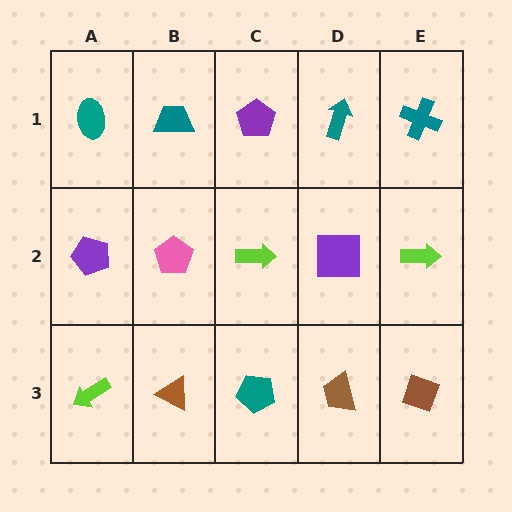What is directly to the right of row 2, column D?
A lime arrow.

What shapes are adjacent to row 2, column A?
A teal ellipse (row 1, column A), a lime arrow (row 3, column A), a pink pentagon (row 2, column B).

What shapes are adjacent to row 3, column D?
A purple square (row 2, column D), a teal pentagon (row 3, column C), a brown diamond (row 3, column E).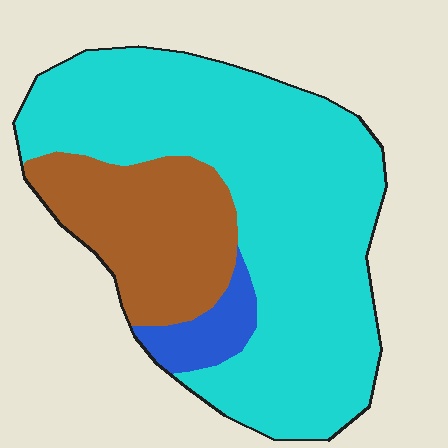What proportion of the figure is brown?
Brown takes up between a sixth and a third of the figure.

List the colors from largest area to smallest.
From largest to smallest: cyan, brown, blue.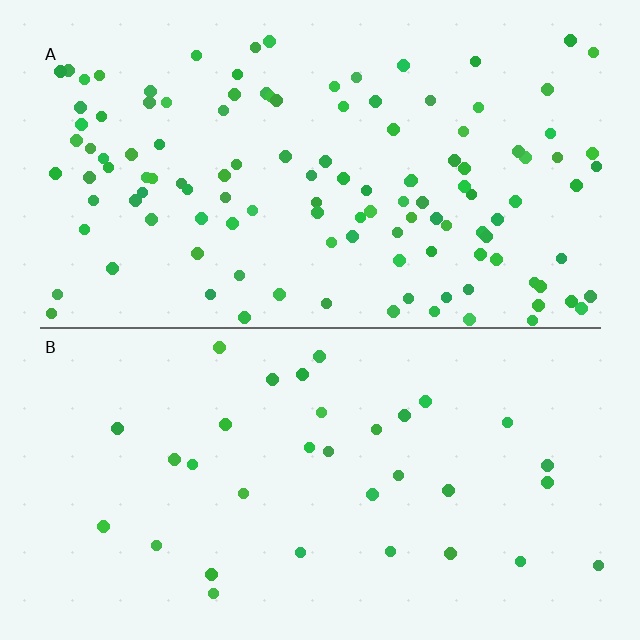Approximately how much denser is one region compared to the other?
Approximately 3.6× — region A over region B.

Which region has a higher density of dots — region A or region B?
A (the top).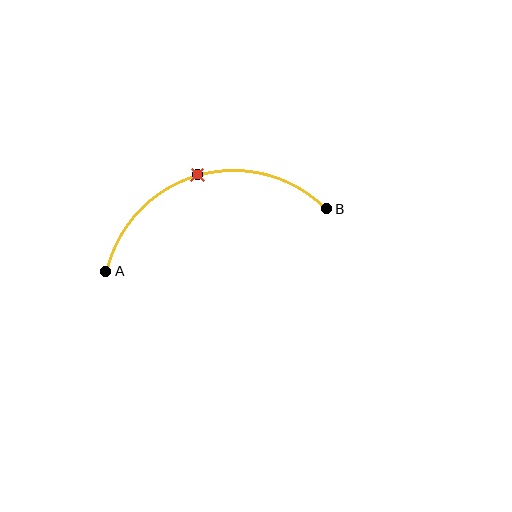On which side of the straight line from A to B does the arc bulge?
The arc bulges above the straight line connecting A and B.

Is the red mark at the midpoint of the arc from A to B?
Yes. The red mark lies on the arc at equal arc-length from both A and B — it is the arc midpoint.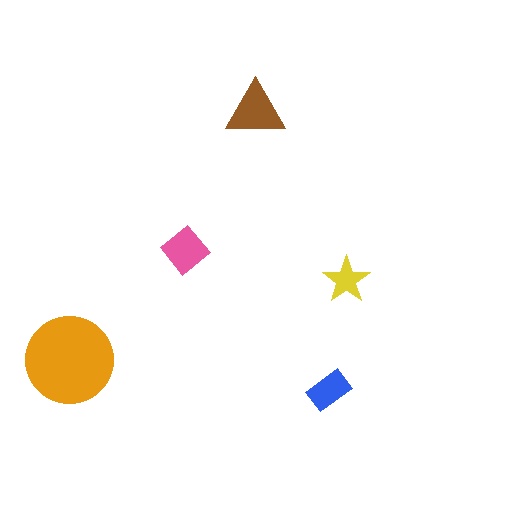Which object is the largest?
The orange circle.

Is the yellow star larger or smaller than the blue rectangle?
Smaller.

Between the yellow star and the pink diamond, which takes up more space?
The pink diamond.